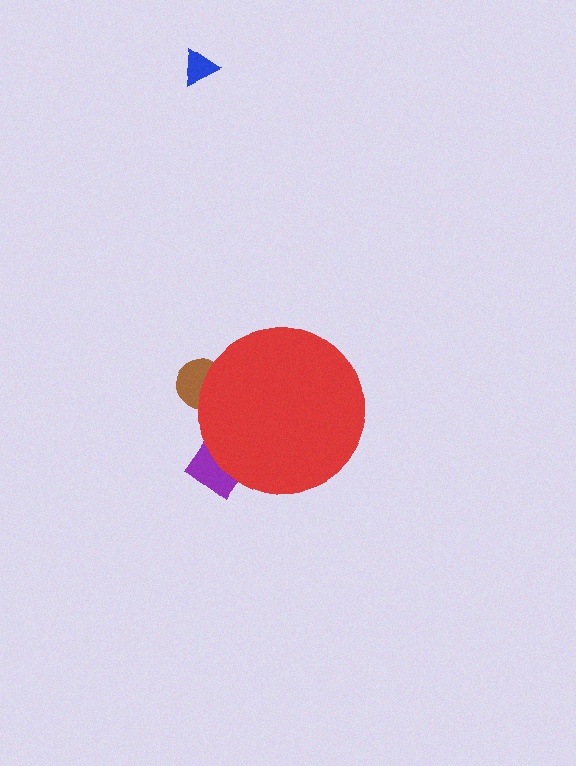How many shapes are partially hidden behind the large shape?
2 shapes are partially hidden.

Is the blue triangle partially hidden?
No, the blue triangle is fully visible.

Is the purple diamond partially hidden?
Yes, the purple diamond is partially hidden behind the red circle.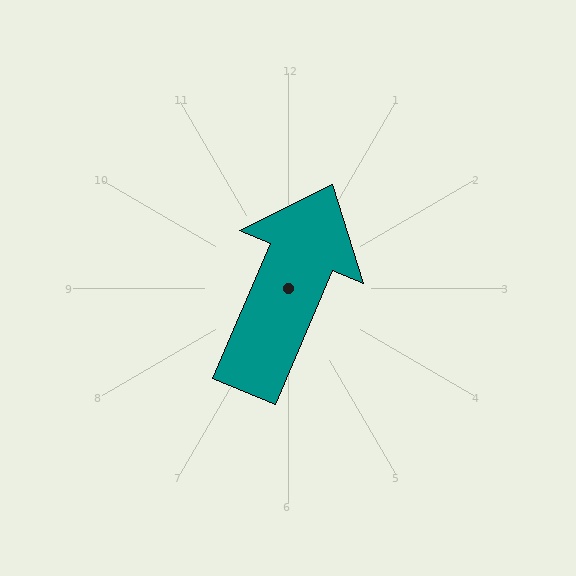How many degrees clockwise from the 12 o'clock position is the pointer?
Approximately 23 degrees.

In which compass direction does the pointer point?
Northeast.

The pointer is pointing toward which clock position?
Roughly 1 o'clock.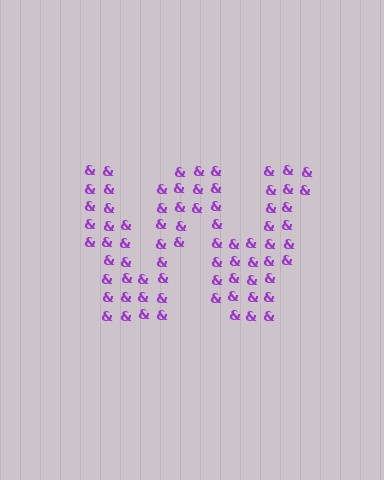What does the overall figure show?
The overall figure shows the letter W.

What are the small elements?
The small elements are ampersands.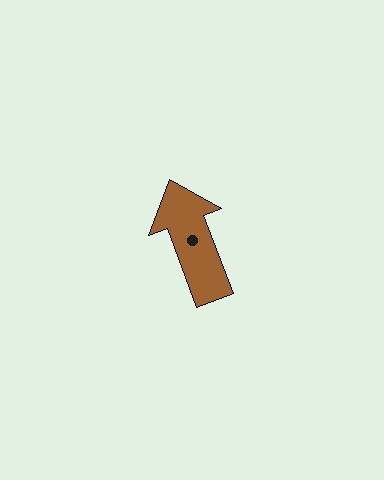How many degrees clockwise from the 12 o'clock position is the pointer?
Approximately 339 degrees.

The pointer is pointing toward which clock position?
Roughly 11 o'clock.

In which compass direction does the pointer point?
North.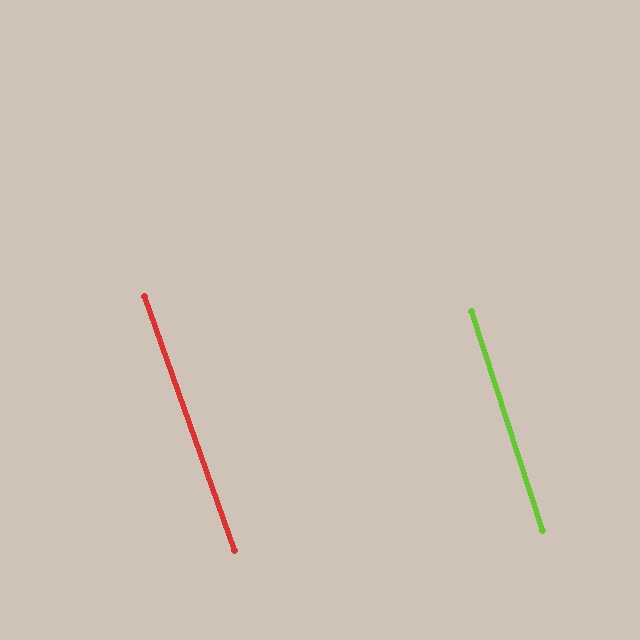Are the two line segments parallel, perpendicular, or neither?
Parallel — their directions differ by only 1.7°.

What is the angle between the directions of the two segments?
Approximately 2 degrees.